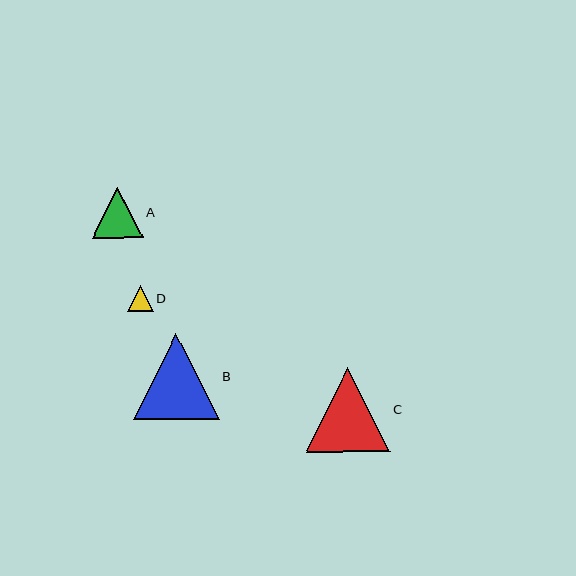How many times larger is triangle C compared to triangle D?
Triangle C is approximately 3.2 times the size of triangle D.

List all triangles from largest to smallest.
From largest to smallest: B, C, A, D.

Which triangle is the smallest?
Triangle D is the smallest with a size of approximately 26 pixels.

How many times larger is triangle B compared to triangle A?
Triangle B is approximately 1.7 times the size of triangle A.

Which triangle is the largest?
Triangle B is the largest with a size of approximately 86 pixels.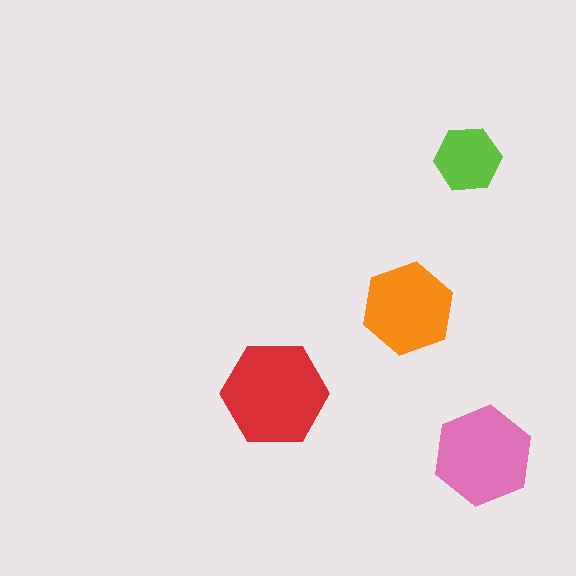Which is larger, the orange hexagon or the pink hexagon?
The pink one.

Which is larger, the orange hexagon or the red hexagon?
The red one.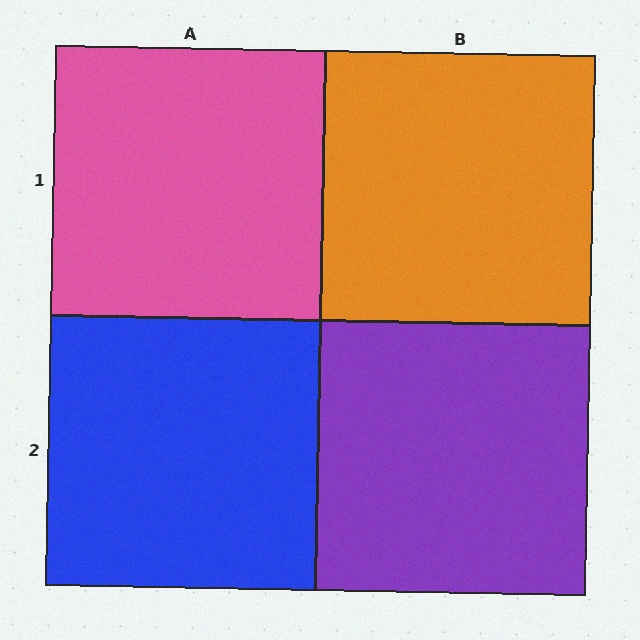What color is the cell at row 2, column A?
Blue.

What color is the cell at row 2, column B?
Purple.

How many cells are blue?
1 cell is blue.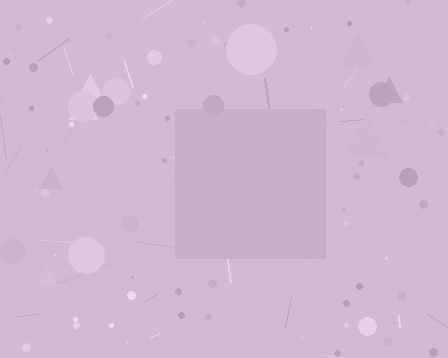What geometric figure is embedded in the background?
A square is embedded in the background.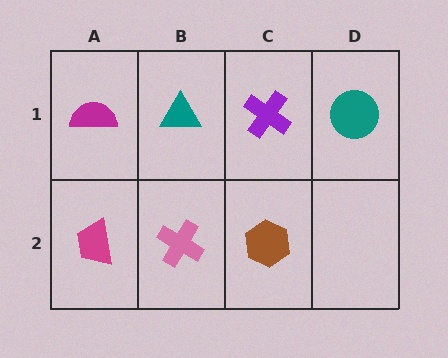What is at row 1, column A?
A magenta semicircle.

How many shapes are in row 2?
3 shapes.